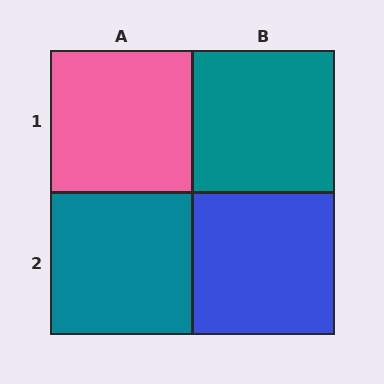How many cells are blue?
1 cell is blue.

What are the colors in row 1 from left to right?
Pink, teal.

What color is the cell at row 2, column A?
Teal.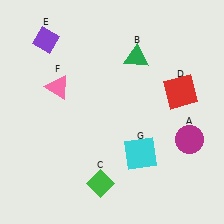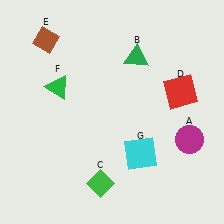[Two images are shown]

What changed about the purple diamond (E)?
In Image 1, E is purple. In Image 2, it changed to brown.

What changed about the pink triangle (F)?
In Image 1, F is pink. In Image 2, it changed to green.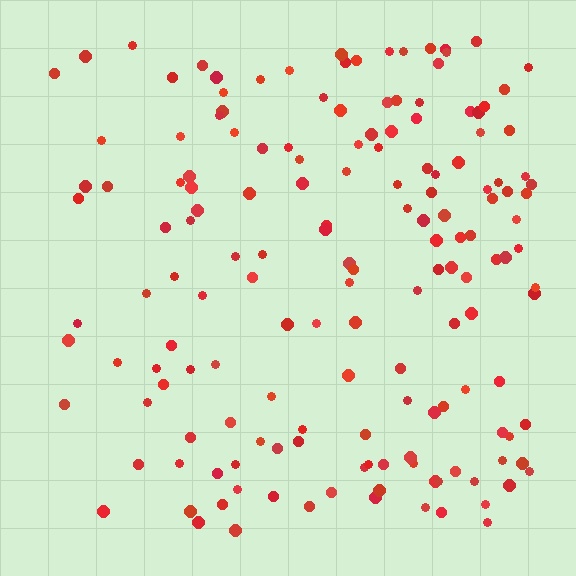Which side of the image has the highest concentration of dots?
The right.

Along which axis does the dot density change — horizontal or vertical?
Horizontal.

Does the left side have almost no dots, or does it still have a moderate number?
Still a moderate number, just noticeably fewer than the right.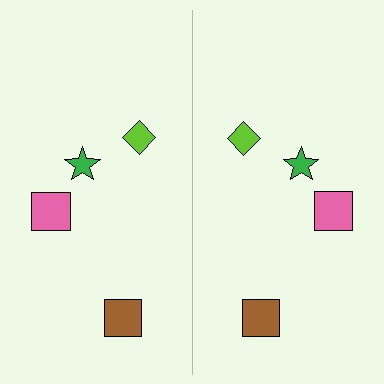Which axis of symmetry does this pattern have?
The pattern has a vertical axis of symmetry running through the center of the image.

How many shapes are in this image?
There are 8 shapes in this image.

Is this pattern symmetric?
Yes, this pattern has bilateral (reflection) symmetry.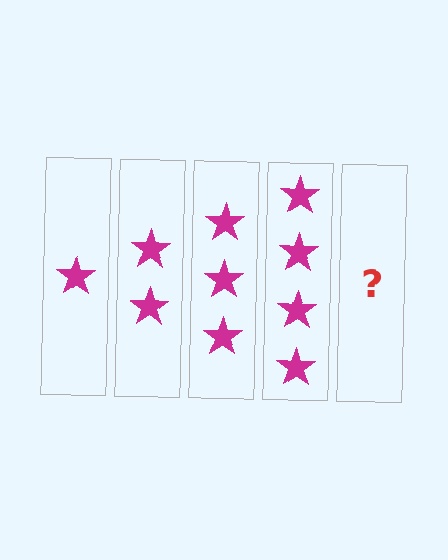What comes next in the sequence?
The next element should be 5 stars.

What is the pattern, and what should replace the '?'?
The pattern is that each step adds one more star. The '?' should be 5 stars.